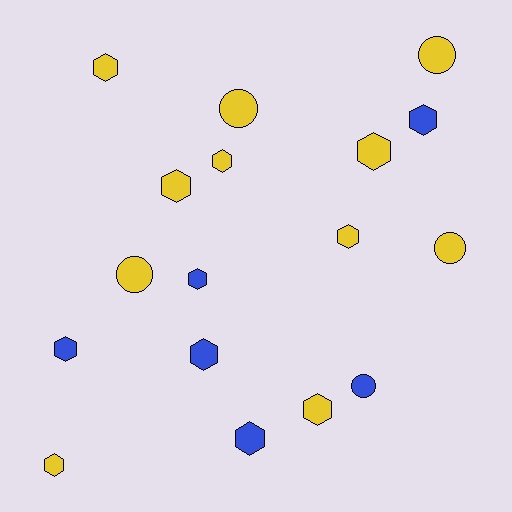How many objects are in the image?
There are 17 objects.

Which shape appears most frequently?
Hexagon, with 12 objects.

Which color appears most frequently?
Yellow, with 11 objects.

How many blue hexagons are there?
There are 5 blue hexagons.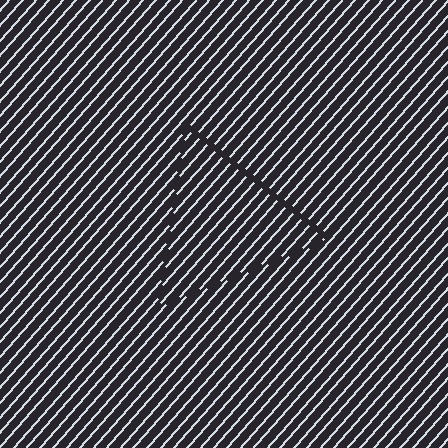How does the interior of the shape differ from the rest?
The interior of the shape contains the same grating, shifted by half a period — the contour is defined by the phase discontinuity where line-ends from the inner and outer gratings abut.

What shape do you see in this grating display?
An illusory triangle. The interior of the shape contains the same grating, shifted by half a period — the contour is defined by the phase discontinuity where line-ends from the inner and outer gratings abut.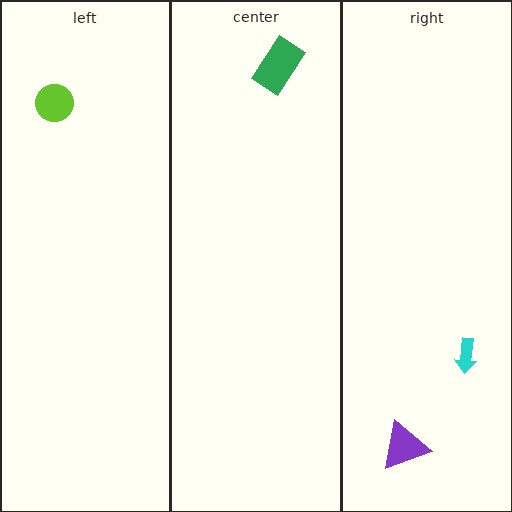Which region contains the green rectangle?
The center region.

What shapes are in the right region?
The cyan arrow, the purple triangle.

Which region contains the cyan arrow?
The right region.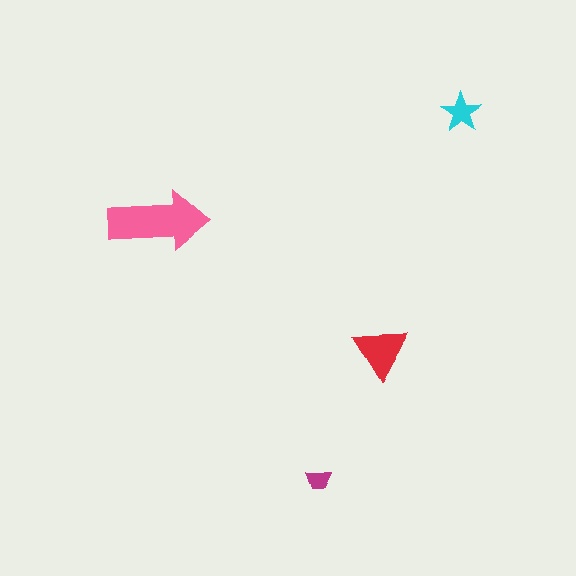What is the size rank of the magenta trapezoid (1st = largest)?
4th.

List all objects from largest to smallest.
The pink arrow, the red triangle, the cyan star, the magenta trapezoid.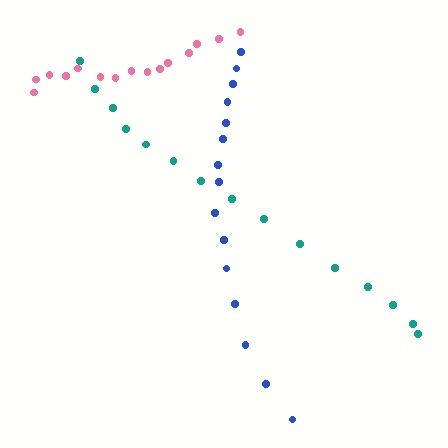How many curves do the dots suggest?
There are 3 distinct paths.